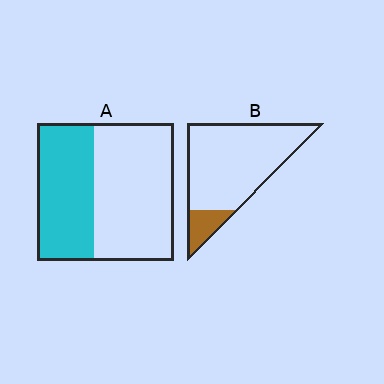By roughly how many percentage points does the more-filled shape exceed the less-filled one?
By roughly 30 percentage points (A over B).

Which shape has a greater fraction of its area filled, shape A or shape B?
Shape A.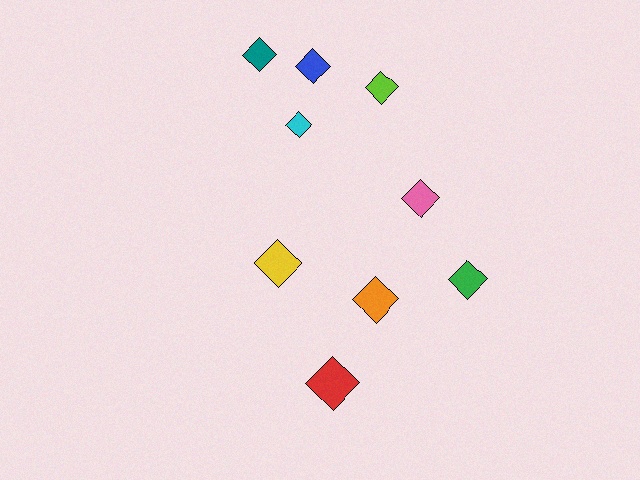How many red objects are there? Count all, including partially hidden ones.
There is 1 red object.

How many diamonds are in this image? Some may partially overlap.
There are 9 diamonds.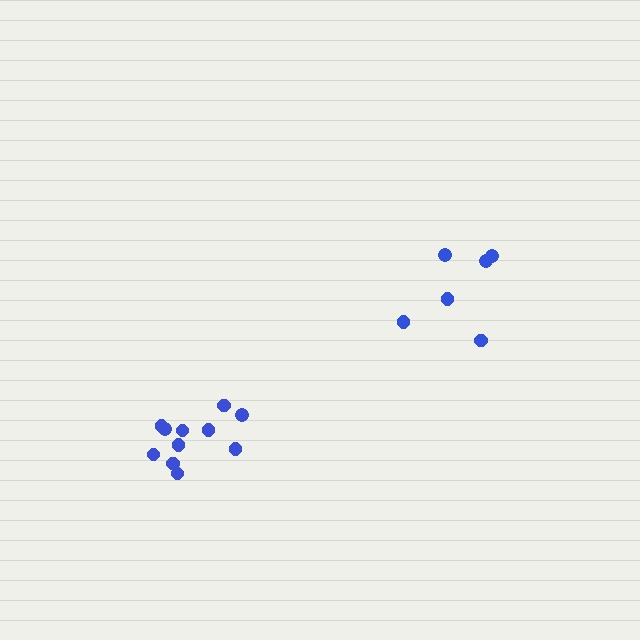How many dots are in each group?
Group 1: 11 dots, Group 2: 6 dots (17 total).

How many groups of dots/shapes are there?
There are 2 groups.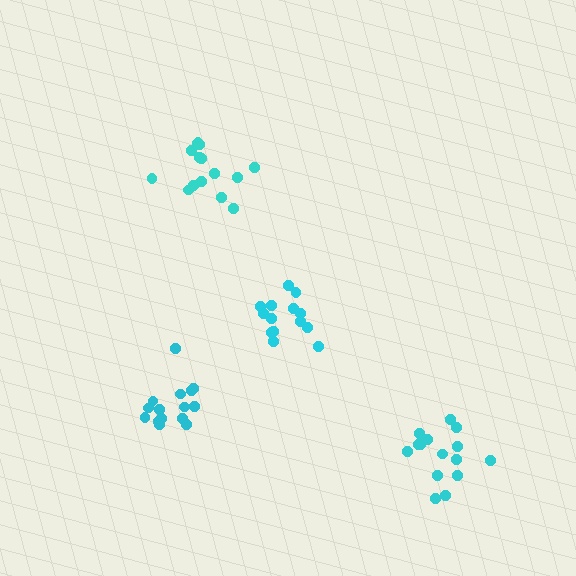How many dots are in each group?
Group 1: 15 dots, Group 2: 15 dots, Group 3: 15 dots, Group 4: 14 dots (59 total).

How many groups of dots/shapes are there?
There are 4 groups.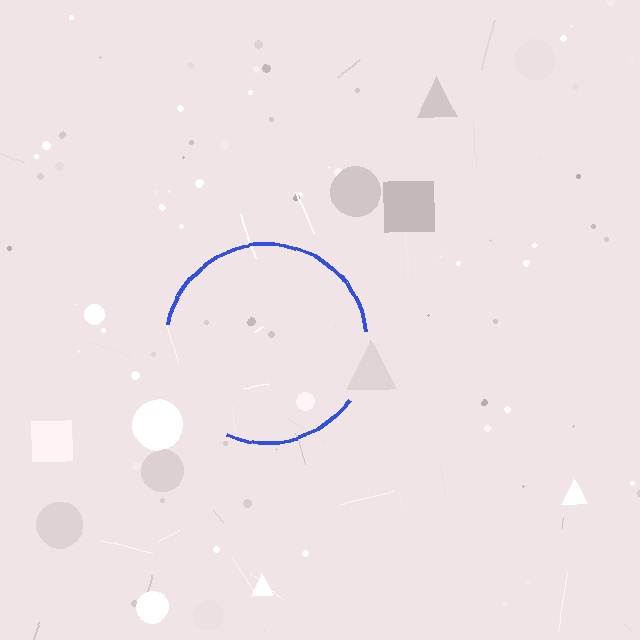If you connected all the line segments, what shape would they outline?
They would outline a circle.